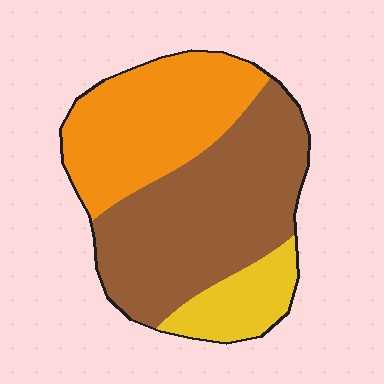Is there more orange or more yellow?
Orange.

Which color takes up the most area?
Brown, at roughly 50%.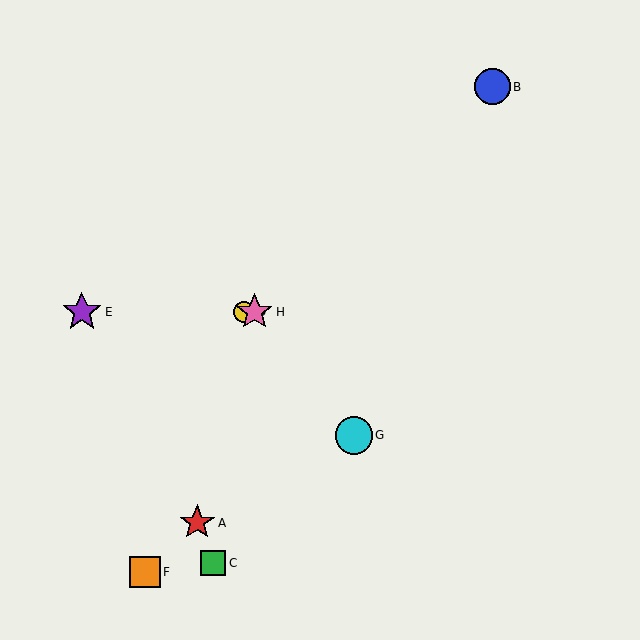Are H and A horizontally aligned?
No, H is at y≈312 and A is at y≈523.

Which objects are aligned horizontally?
Objects D, E, H are aligned horizontally.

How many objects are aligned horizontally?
3 objects (D, E, H) are aligned horizontally.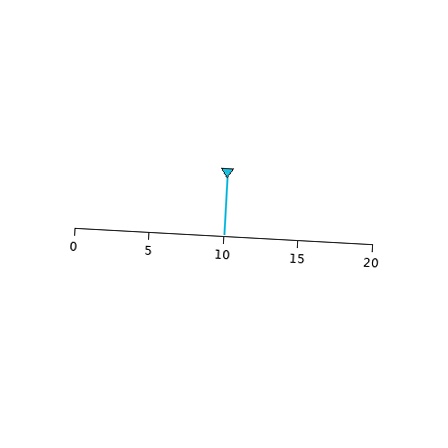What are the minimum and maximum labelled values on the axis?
The axis runs from 0 to 20.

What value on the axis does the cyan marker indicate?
The marker indicates approximately 10.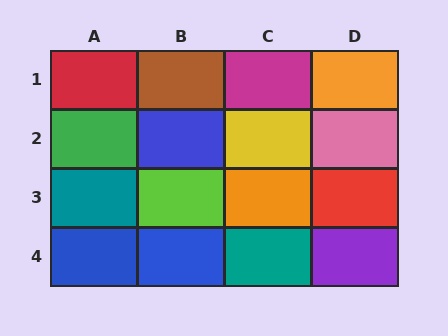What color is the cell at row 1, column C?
Magenta.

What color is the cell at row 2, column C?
Yellow.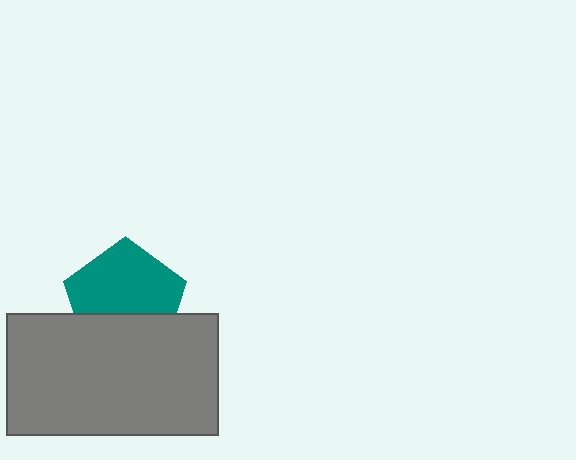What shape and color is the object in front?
The object in front is a gray rectangle.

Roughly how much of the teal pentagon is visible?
About half of it is visible (roughly 64%).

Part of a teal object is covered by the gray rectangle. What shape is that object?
It is a pentagon.